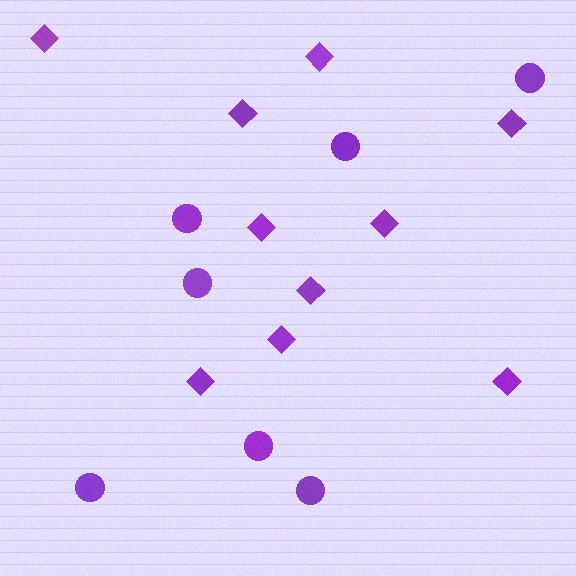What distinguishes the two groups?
There are 2 groups: one group of circles (7) and one group of diamonds (10).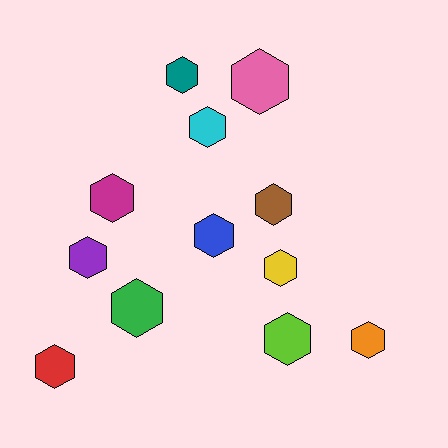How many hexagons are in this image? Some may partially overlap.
There are 12 hexagons.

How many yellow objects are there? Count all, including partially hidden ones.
There is 1 yellow object.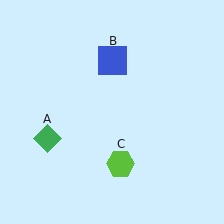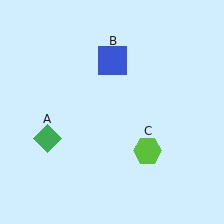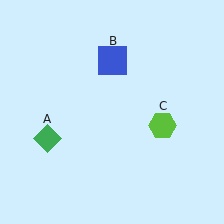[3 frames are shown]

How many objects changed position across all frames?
1 object changed position: lime hexagon (object C).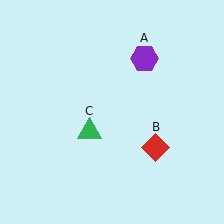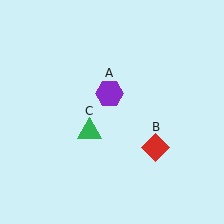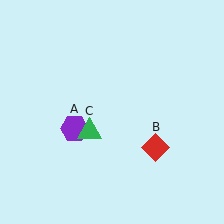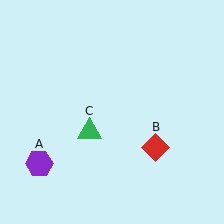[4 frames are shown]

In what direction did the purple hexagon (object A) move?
The purple hexagon (object A) moved down and to the left.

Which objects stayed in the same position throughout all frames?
Red diamond (object B) and green triangle (object C) remained stationary.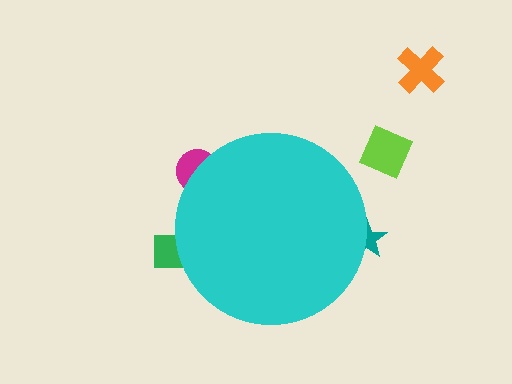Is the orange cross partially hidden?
No, the orange cross is fully visible.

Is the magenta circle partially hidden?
Yes, the magenta circle is partially hidden behind the cyan circle.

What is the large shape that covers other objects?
A cyan circle.